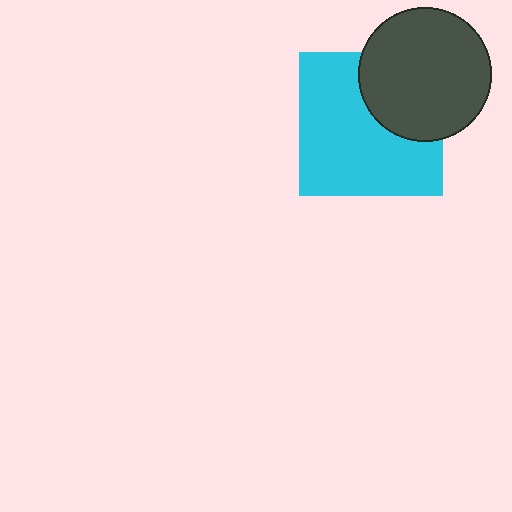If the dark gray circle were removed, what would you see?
You would see the complete cyan square.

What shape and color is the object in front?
The object in front is a dark gray circle.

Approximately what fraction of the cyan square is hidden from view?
Roughly 32% of the cyan square is hidden behind the dark gray circle.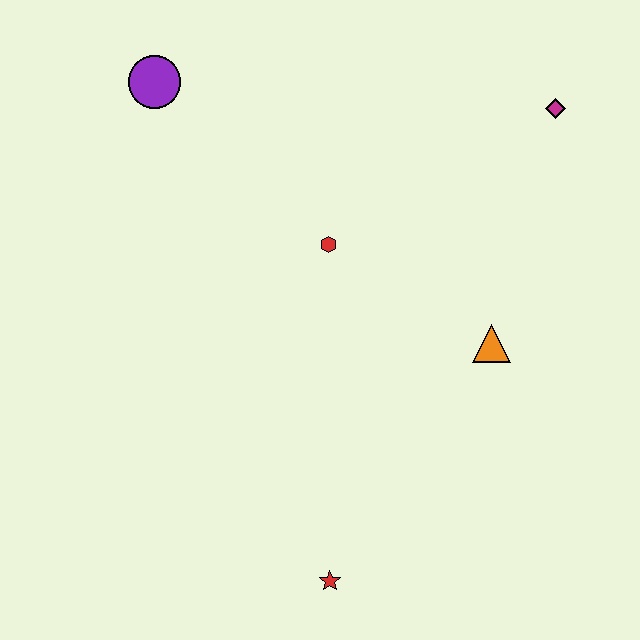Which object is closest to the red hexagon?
The orange triangle is closest to the red hexagon.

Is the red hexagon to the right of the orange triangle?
No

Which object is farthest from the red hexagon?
The red star is farthest from the red hexagon.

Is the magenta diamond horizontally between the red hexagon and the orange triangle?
No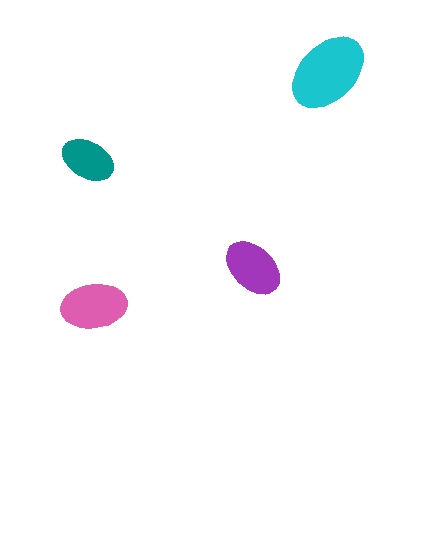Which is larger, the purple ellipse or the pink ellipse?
The pink one.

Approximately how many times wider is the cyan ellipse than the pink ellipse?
About 1.5 times wider.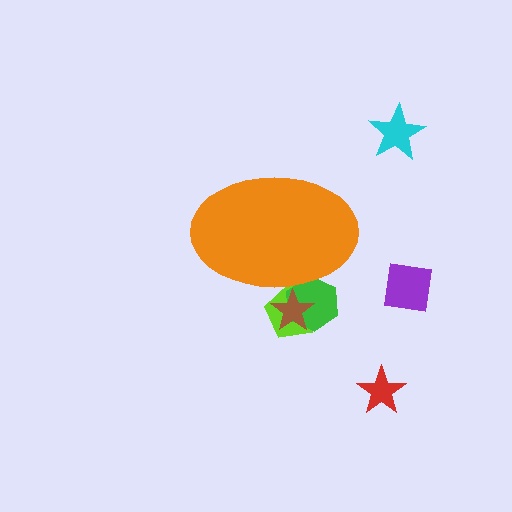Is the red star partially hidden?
No, the red star is fully visible.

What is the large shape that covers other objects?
An orange ellipse.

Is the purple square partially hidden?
No, the purple square is fully visible.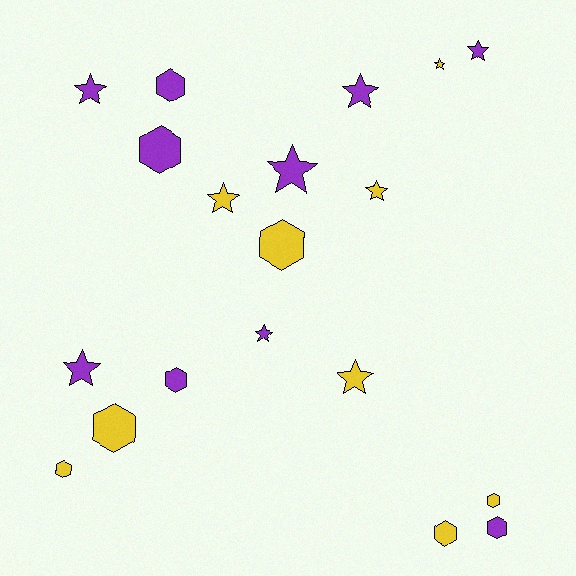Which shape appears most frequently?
Star, with 10 objects.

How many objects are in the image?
There are 19 objects.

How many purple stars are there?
There are 6 purple stars.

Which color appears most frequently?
Purple, with 10 objects.